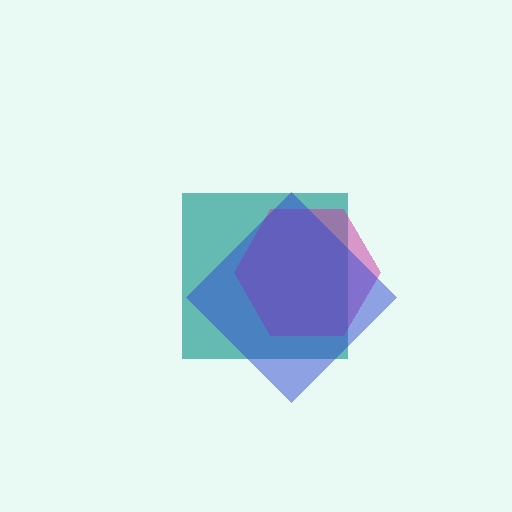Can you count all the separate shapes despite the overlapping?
Yes, there are 3 separate shapes.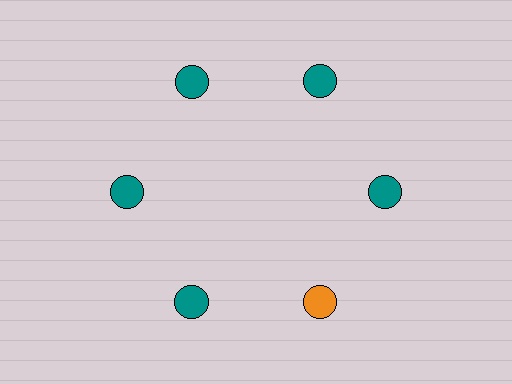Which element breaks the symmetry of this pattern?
The orange circle at roughly the 5 o'clock position breaks the symmetry. All other shapes are teal circles.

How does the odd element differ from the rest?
It has a different color: orange instead of teal.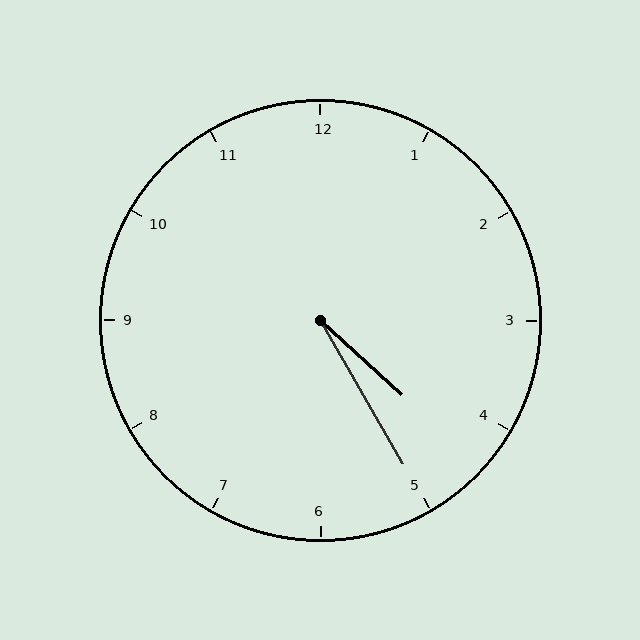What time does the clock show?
4:25.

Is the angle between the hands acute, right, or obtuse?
It is acute.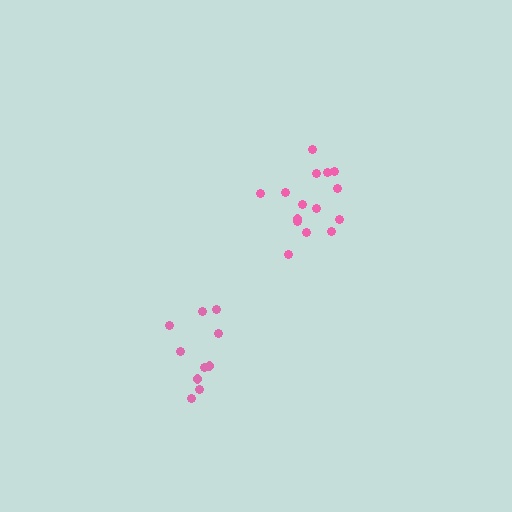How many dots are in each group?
Group 1: 10 dots, Group 2: 15 dots (25 total).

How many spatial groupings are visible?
There are 2 spatial groupings.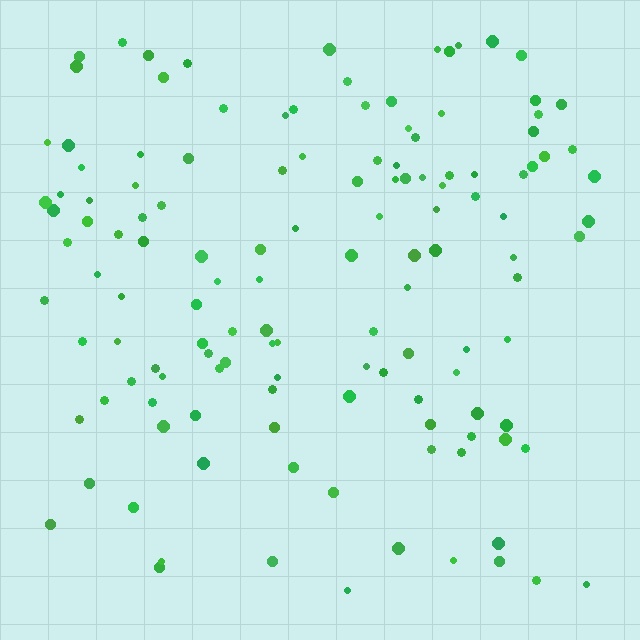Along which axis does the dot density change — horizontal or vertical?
Vertical.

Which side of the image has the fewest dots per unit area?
The bottom.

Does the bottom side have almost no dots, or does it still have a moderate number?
Still a moderate number, just noticeably fewer than the top.